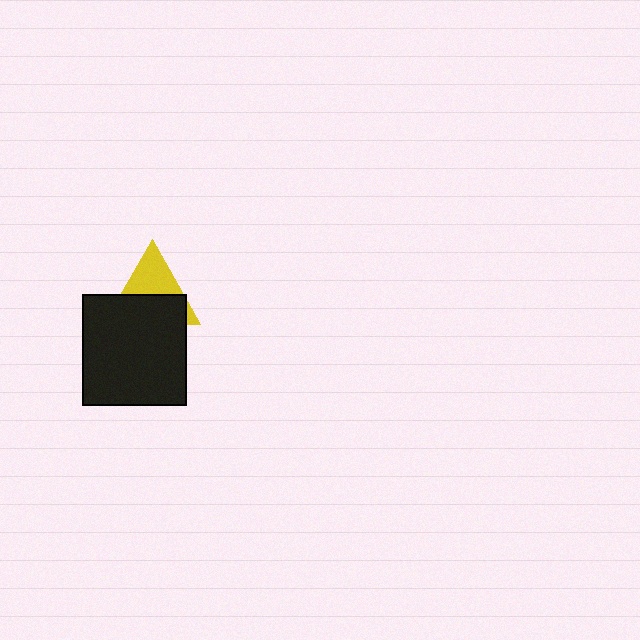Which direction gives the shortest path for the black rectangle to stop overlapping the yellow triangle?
Moving down gives the shortest separation.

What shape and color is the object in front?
The object in front is a black rectangle.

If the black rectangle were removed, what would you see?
You would see the complete yellow triangle.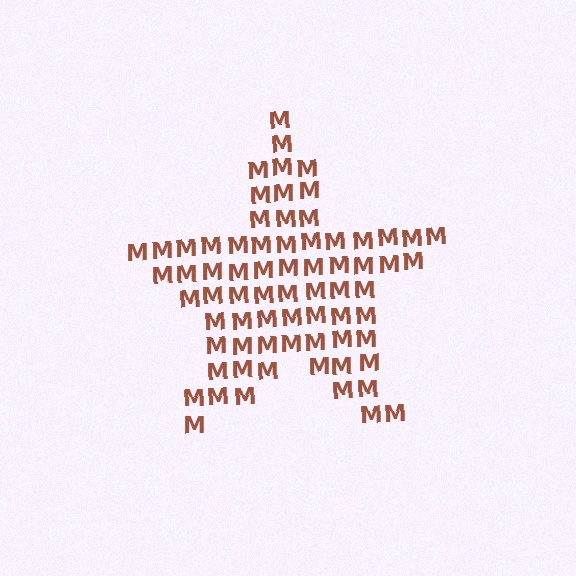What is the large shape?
The large shape is a star.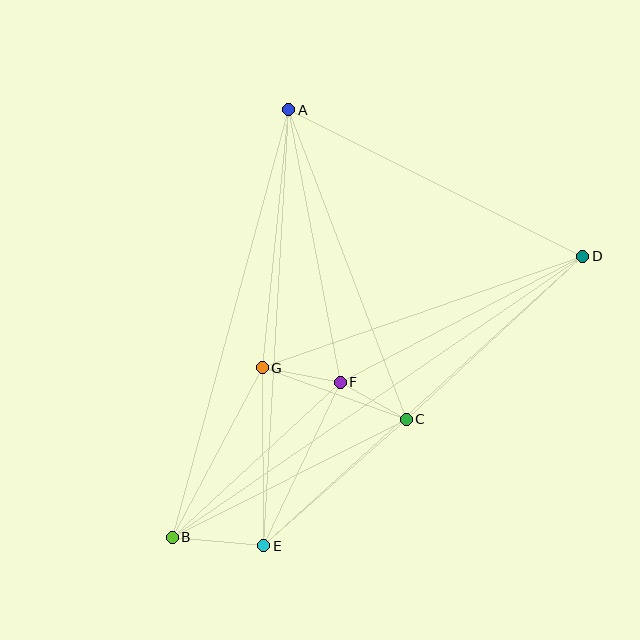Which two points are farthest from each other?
Points B and D are farthest from each other.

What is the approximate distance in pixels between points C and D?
The distance between C and D is approximately 240 pixels.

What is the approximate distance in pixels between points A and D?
The distance between A and D is approximately 328 pixels.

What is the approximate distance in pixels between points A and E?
The distance between A and E is approximately 437 pixels.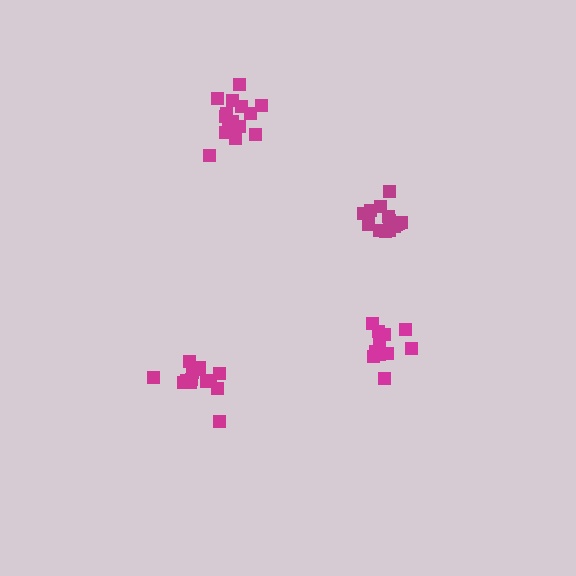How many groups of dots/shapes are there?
There are 4 groups.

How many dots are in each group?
Group 1: 15 dots, Group 2: 14 dots, Group 3: 16 dots, Group 4: 12 dots (57 total).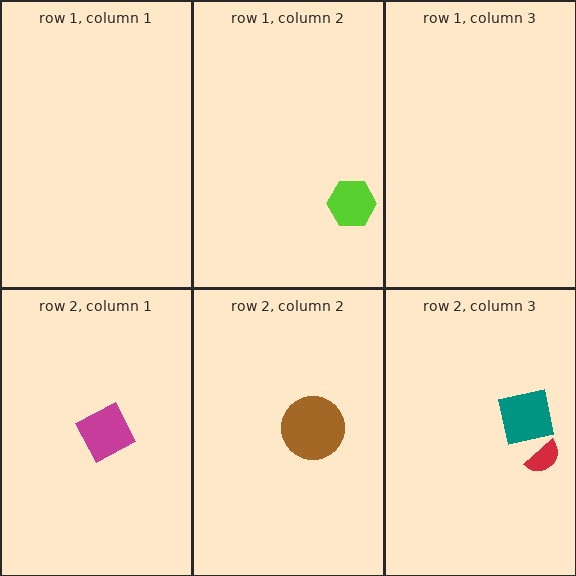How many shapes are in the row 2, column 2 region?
1.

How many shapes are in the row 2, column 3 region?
2.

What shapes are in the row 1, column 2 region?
The lime hexagon.